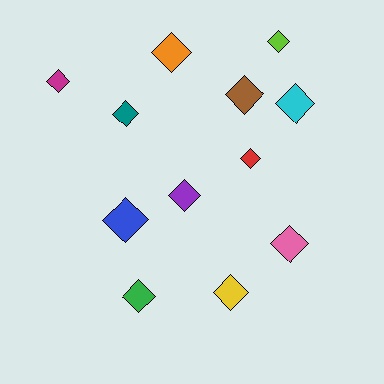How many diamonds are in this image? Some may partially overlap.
There are 12 diamonds.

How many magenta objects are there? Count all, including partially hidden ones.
There is 1 magenta object.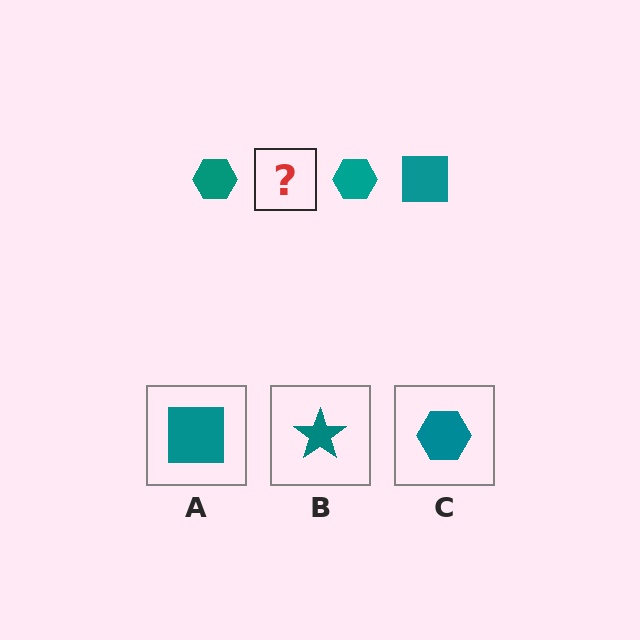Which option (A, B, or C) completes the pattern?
A.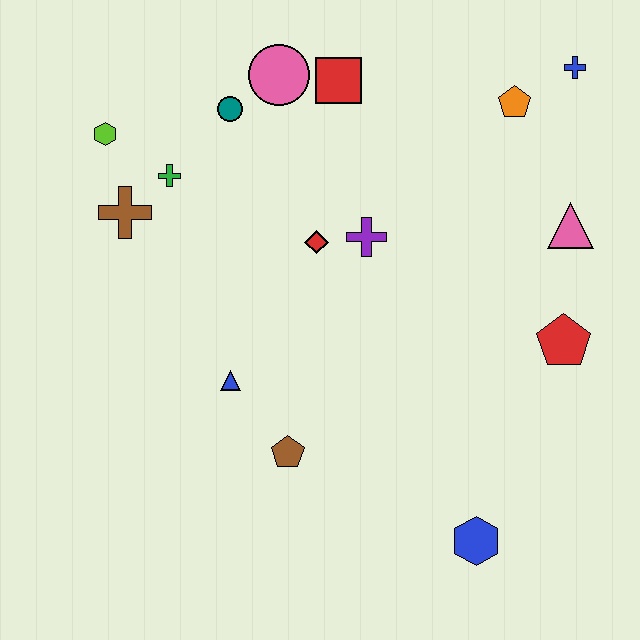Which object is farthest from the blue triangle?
The blue cross is farthest from the blue triangle.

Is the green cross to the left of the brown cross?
No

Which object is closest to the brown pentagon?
The blue triangle is closest to the brown pentagon.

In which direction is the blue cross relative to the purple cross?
The blue cross is to the right of the purple cross.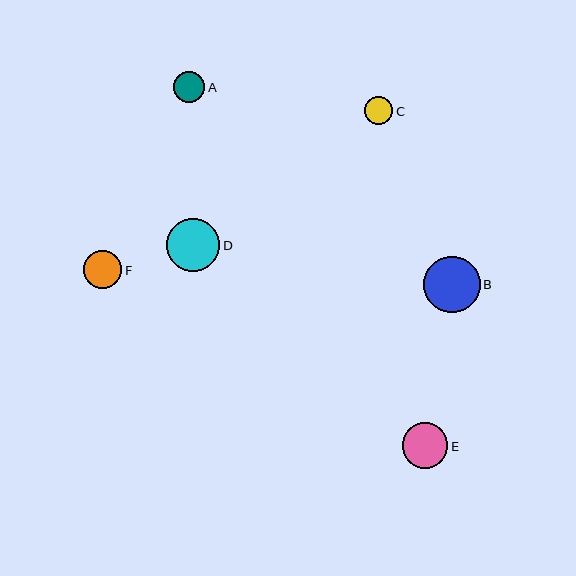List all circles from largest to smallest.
From largest to smallest: B, D, E, F, A, C.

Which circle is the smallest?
Circle C is the smallest with a size of approximately 28 pixels.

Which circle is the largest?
Circle B is the largest with a size of approximately 56 pixels.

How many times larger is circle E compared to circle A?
Circle E is approximately 1.5 times the size of circle A.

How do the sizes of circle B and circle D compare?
Circle B and circle D are approximately the same size.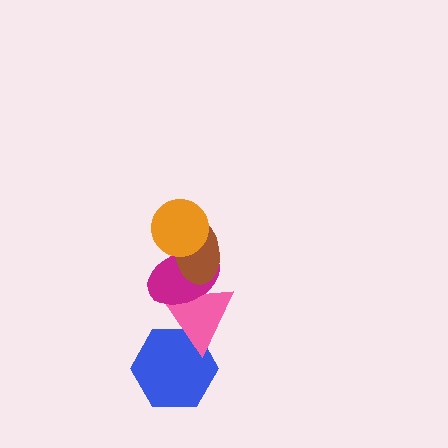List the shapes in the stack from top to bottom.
From top to bottom: the orange circle, the brown ellipse, the magenta ellipse, the pink triangle, the blue hexagon.